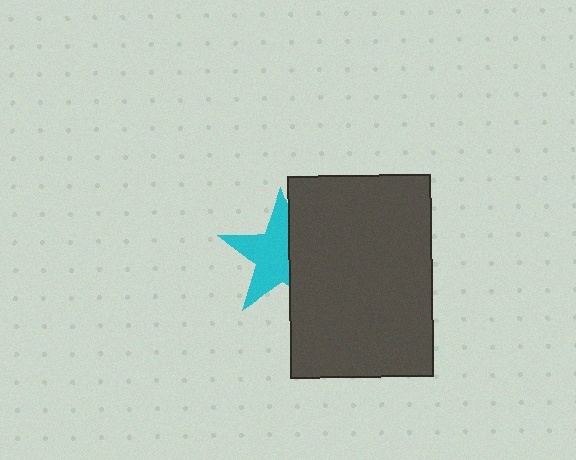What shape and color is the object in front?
The object in front is a dark gray rectangle.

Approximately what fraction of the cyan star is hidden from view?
Roughly 40% of the cyan star is hidden behind the dark gray rectangle.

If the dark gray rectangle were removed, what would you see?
You would see the complete cyan star.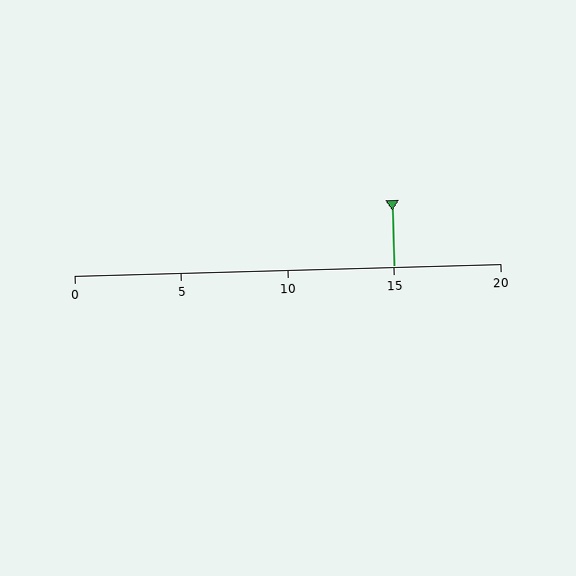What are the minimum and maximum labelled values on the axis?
The axis runs from 0 to 20.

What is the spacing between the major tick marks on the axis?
The major ticks are spaced 5 apart.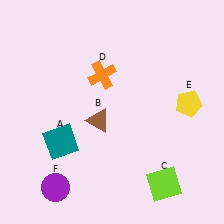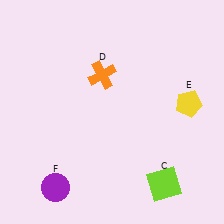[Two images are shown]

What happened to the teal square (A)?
The teal square (A) was removed in Image 2. It was in the bottom-left area of Image 1.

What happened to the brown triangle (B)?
The brown triangle (B) was removed in Image 2. It was in the bottom-left area of Image 1.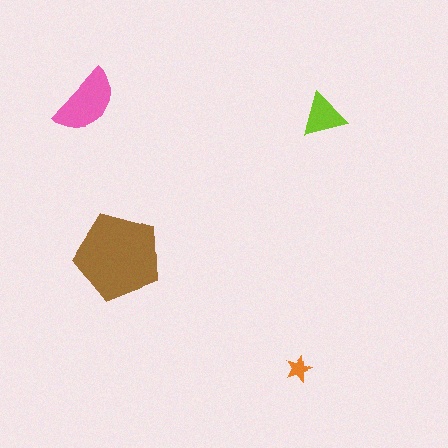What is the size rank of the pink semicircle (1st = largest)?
2nd.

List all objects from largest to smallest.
The brown pentagon, the pink semicircle, the lime triangle, the orange star.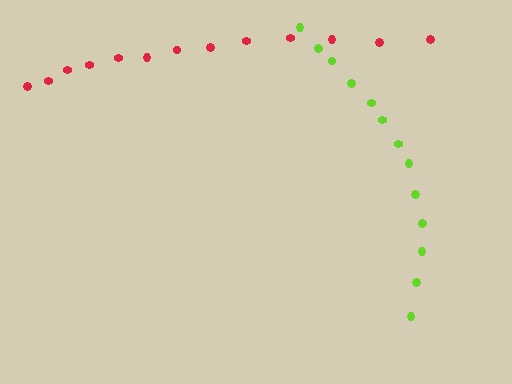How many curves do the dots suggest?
There are 2 distinct paths.